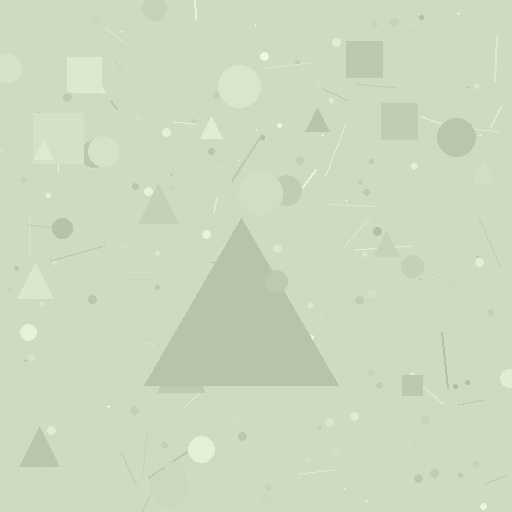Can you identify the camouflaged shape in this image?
The camouflaged shape is a triangle.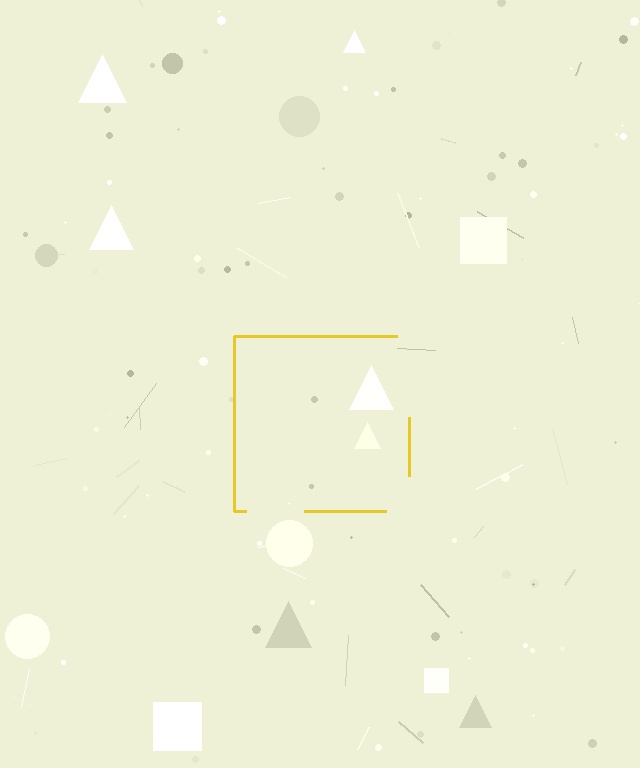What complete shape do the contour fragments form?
The contour fragments form a square.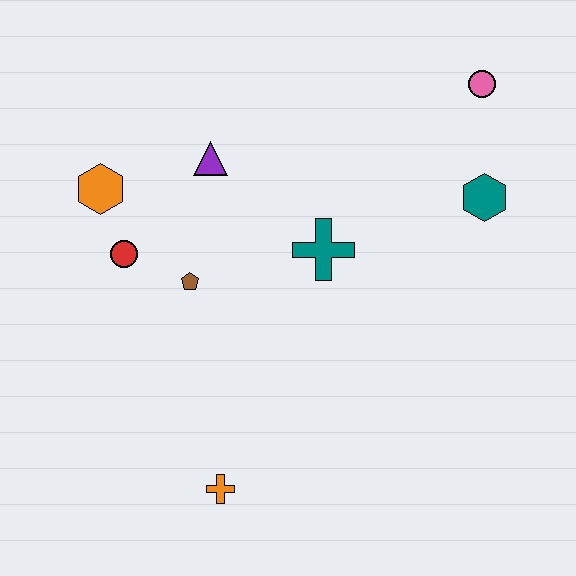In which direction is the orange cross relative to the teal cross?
The orange cross is below the teal cross.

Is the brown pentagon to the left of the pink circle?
Yes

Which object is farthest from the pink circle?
The orange cross is farthest from the pink circle.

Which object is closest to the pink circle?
The teal hexagon is closest to the pink circle.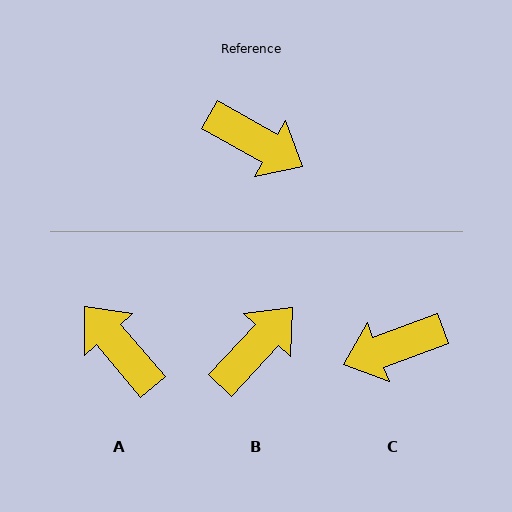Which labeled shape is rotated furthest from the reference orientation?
A, about 159 degrees away.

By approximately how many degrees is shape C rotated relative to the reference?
Approximately 131 degrees clockwise.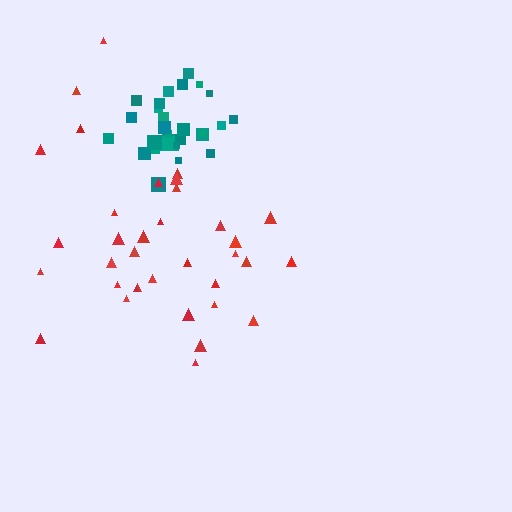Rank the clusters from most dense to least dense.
teal, red.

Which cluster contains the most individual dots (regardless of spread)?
Red (35).